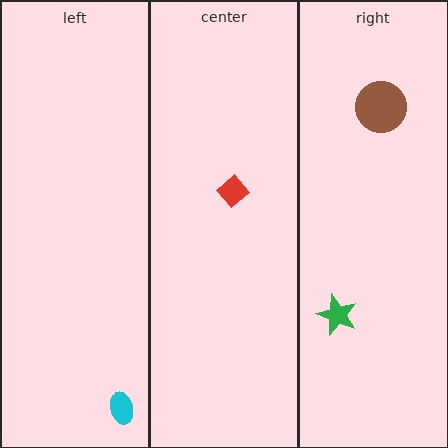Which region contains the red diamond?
The center region.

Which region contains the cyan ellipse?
The left region.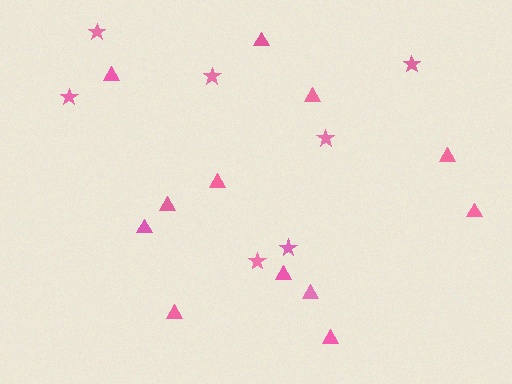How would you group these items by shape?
There are 2 groups: one group of stars (7) and one group of triangles (12).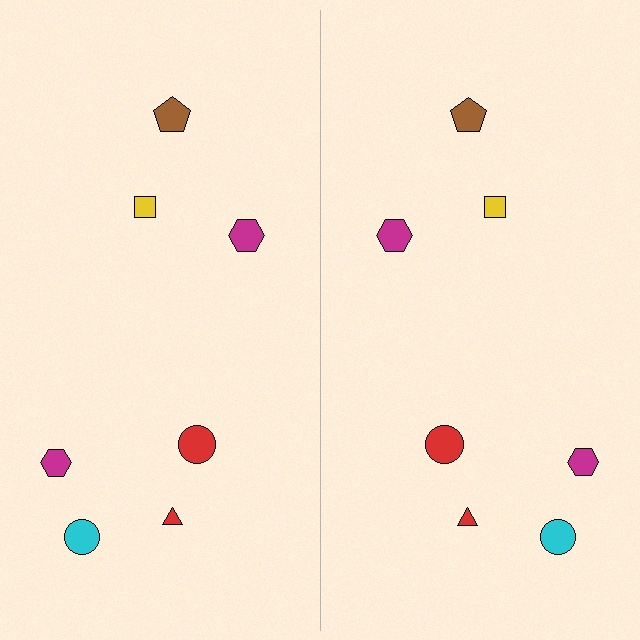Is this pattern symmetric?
Yes, this pattern has bilateral (reflection) symmetry.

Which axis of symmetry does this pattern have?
The pattern has a vertical axis of symmetry running through the center of the image.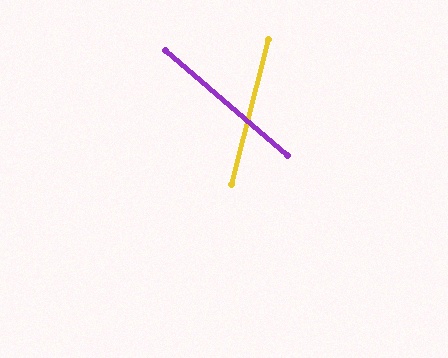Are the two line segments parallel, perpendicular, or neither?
Neither parallel nor perpendicular — they differ by about 64°.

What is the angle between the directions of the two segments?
Approximately 64 degrees.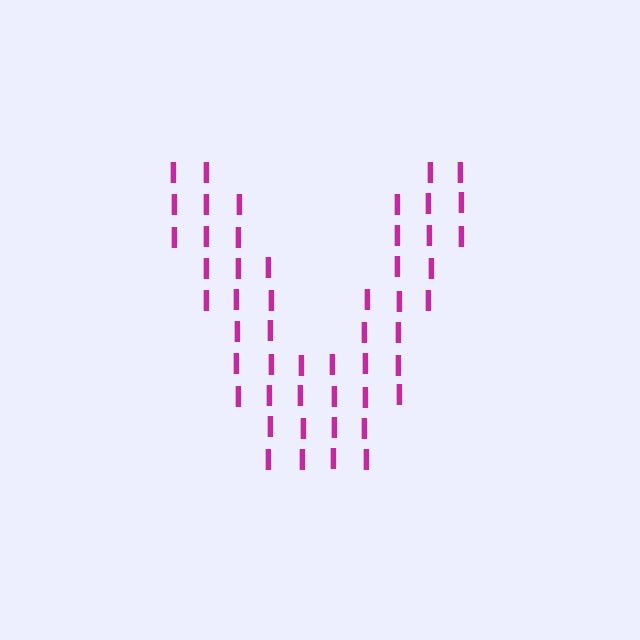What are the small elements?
The small elements are letter I's.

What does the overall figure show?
The overall figure shows the letter V.